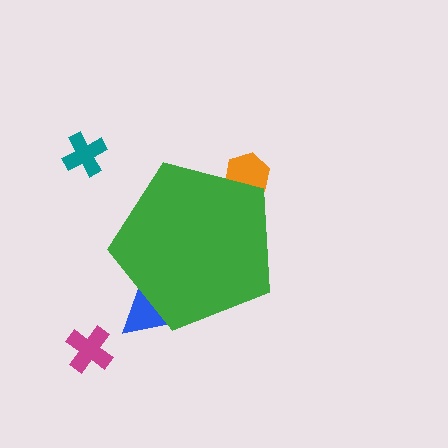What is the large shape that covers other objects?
A green pentagon.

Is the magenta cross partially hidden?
No, the magenta cross is fully visible.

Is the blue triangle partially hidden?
Yes, the blue triangle is partially hidden behind the green pentagon.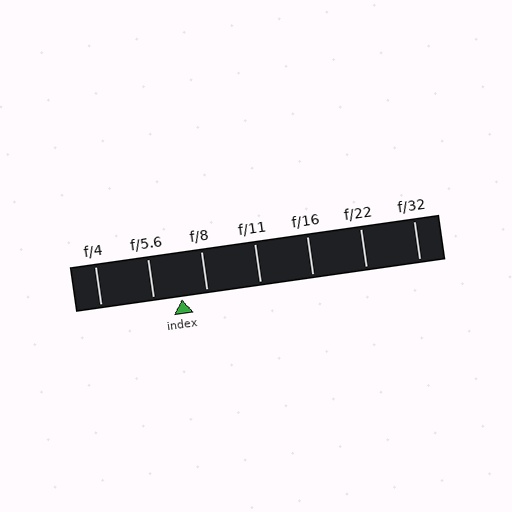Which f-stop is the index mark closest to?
The index mark is closest to f/8.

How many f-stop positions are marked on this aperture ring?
There are 7 f-stop positions marked.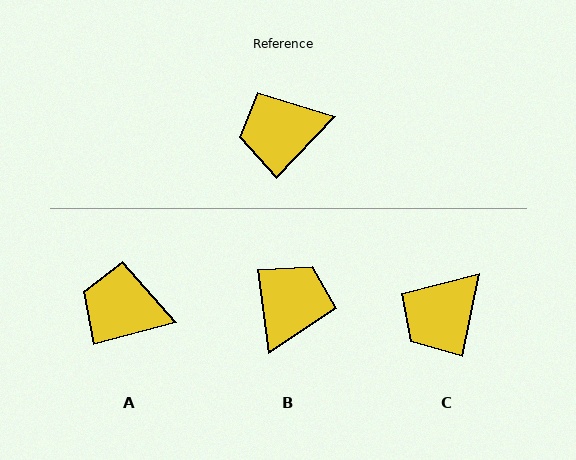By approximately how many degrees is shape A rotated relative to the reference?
Approximately 31 degrees clockwise.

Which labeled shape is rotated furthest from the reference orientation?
B, about 129 degrees away.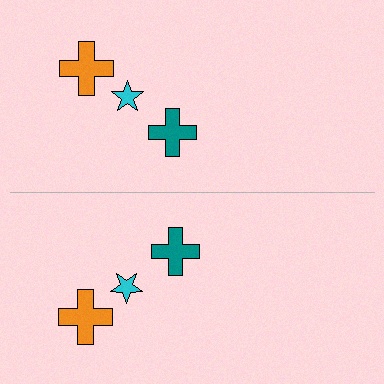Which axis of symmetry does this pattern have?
The pattern has a horizontal axis of symmetry running through the center of the image.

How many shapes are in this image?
There are 6 shapes in this image.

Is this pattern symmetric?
Yes, this pattern has bilateral (reflection) symmetry.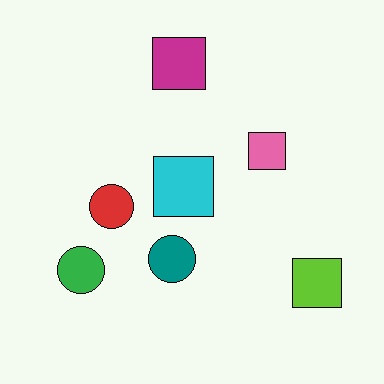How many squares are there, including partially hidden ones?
There are 4 squares.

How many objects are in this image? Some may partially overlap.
There are 7 objects.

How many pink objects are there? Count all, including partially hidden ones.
There is 1 pink object.